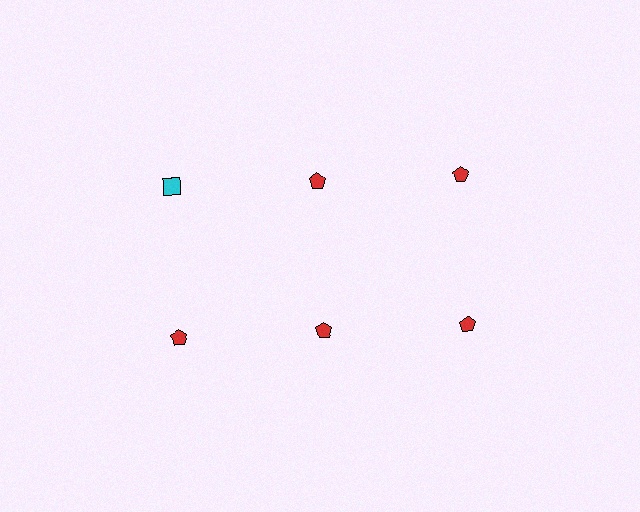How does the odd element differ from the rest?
It differs in both color (cyan instead of red) and shape (square instead of pentagon).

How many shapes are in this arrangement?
There are 6 shapes arranged in a grid pattern.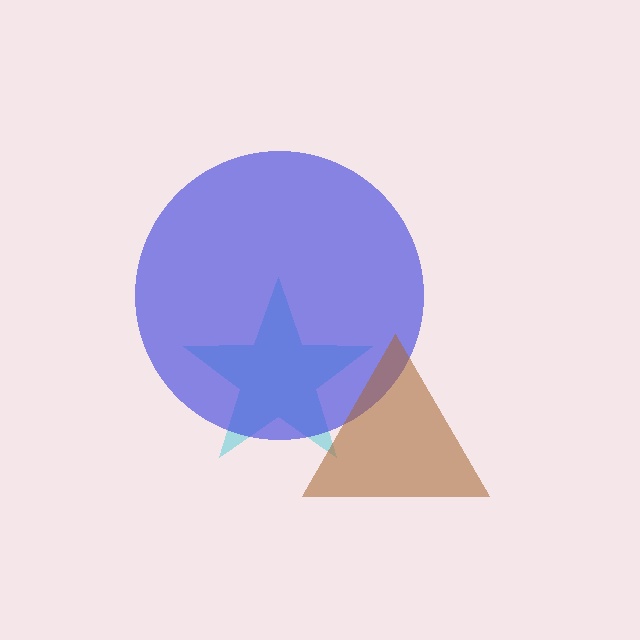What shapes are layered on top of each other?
The layered shapes are: a cyan star, a blue circle, a brown triangle.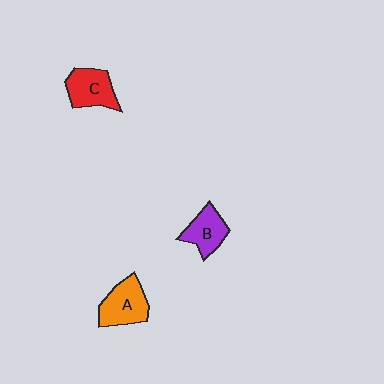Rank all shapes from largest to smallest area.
From largest to smallest: A (orange), C (red), B (purple).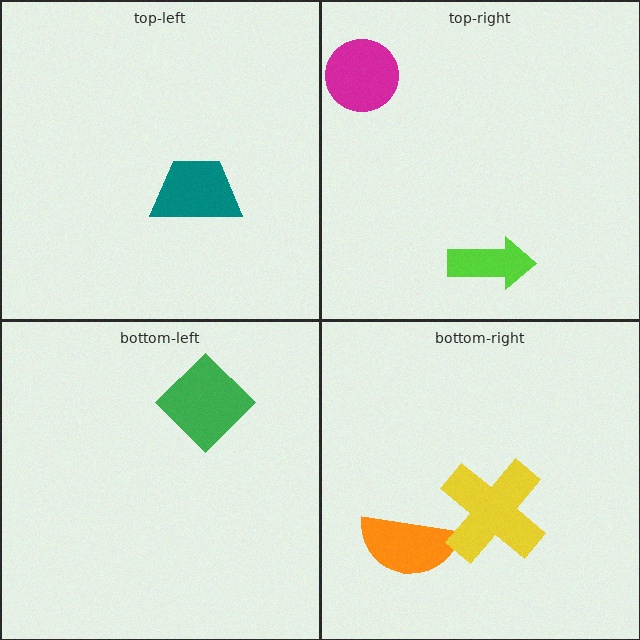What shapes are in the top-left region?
The teal trapezoid.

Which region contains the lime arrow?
The top-right region.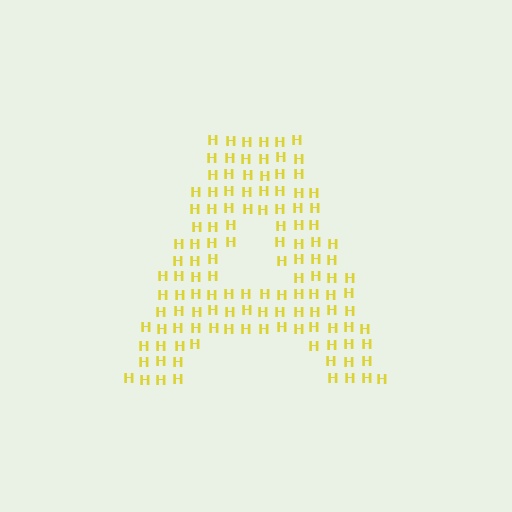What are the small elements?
The small elements are letter H's.